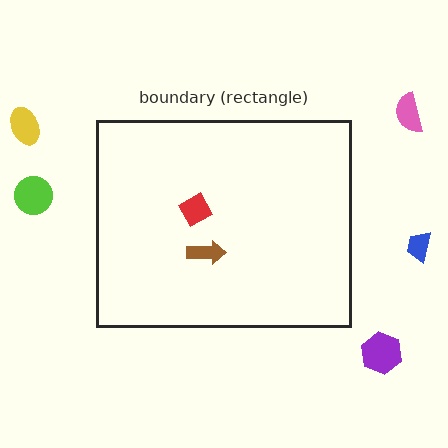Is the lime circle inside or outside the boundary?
Outside.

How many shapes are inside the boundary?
2 inside, 5 outside.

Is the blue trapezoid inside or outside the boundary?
Outside.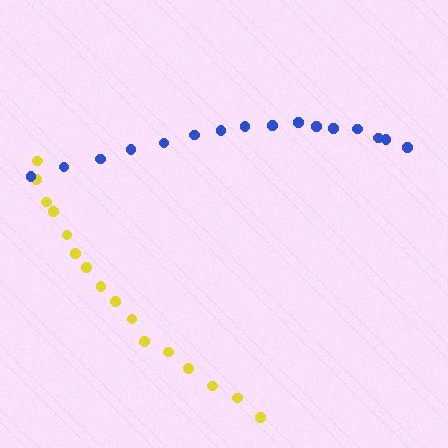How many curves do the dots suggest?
There are 2 distinct paths.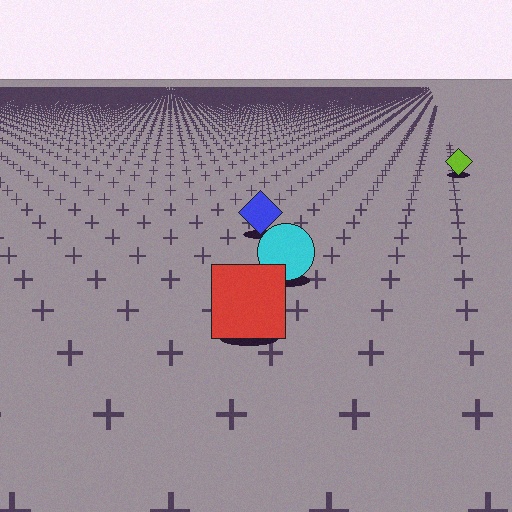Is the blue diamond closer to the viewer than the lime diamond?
Yes. The blue diamond is closer — you can tell from the texture gradient: the ground texture is coarser near it.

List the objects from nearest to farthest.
From nearest to farthest: the red square, the cyan circle, the blue diamond, the lime diamond.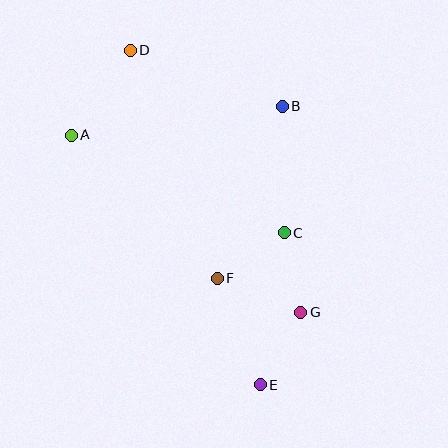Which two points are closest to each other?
Points C and G are closest to each other.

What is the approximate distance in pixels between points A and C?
The distance between A and C is approximately 234 pixels.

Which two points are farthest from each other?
Points D and E are farthest from each other.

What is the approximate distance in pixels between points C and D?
The distance between C and D is approximately 238 pixels.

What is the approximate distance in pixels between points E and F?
The distance between E and F is approximately 114 pixels.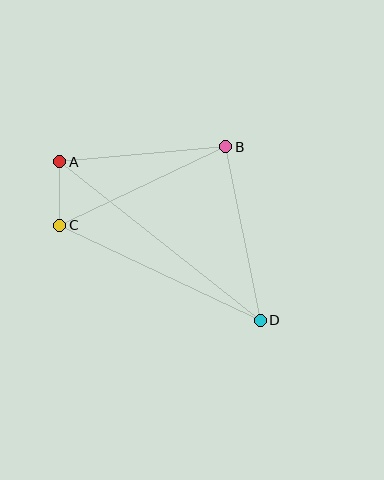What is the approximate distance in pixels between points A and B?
The distance between A and B is approximately 167 pixels.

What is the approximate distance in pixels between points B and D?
The distance between B and D is approximately 177 pixels.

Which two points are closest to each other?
Points A and C are closest to each other.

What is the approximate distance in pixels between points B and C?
The distance between B and C is approximately 184 pixels.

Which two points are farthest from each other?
Points A and D are farthest from each other.